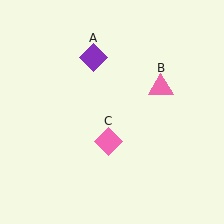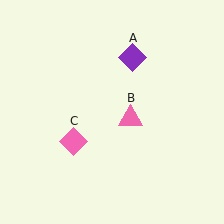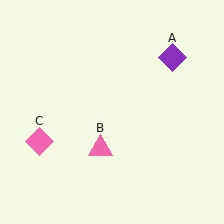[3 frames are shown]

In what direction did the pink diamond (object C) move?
The pink diamond (object C) moved left.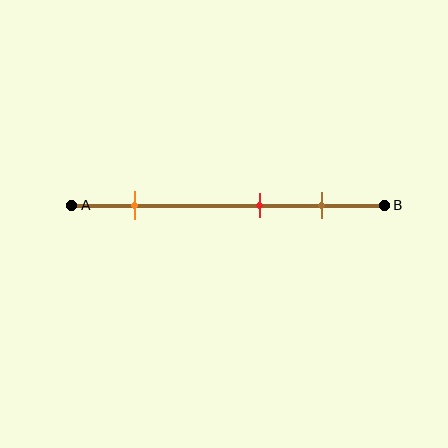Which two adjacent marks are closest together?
The red and brown marks are the closest adjacent pair.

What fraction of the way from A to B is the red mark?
The red mark is approximately 60% (0.6) of the way from A to B.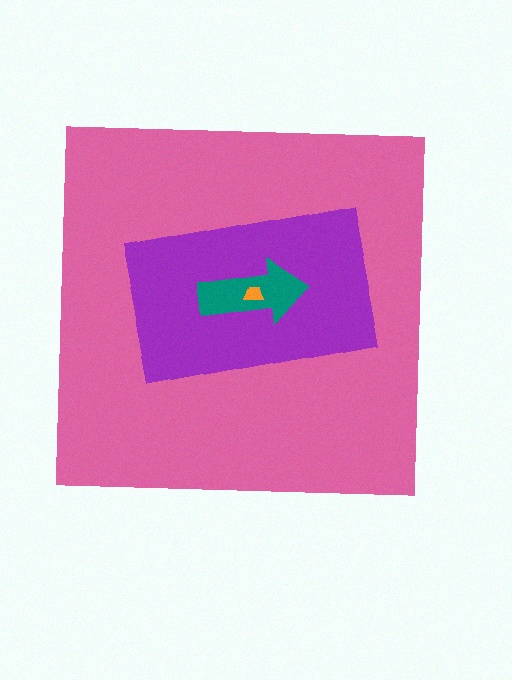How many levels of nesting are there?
4.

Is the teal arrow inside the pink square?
Yes.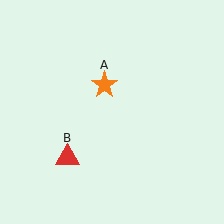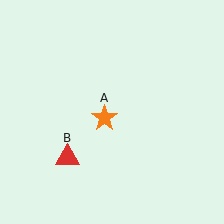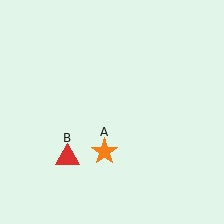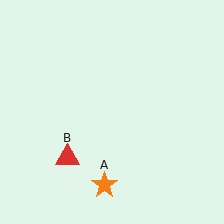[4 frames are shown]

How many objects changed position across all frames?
1 object changed position: orange star (object A).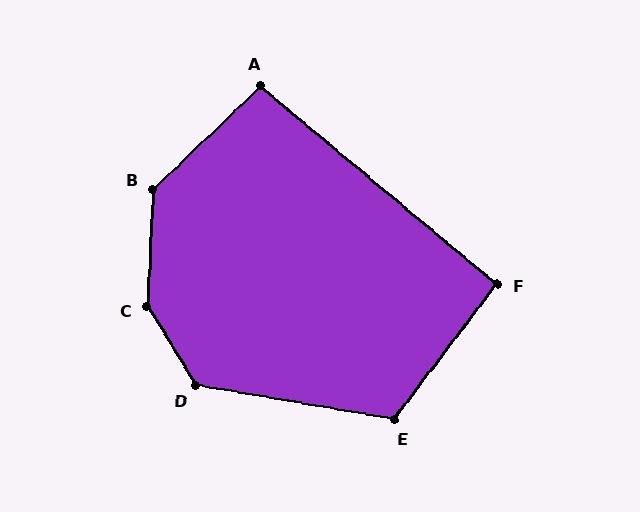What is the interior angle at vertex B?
Approximately 137 degrees (obtuse).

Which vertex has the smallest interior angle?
F, at approximately 93 degrees.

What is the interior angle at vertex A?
Approximately 96 degrees (obtuse).